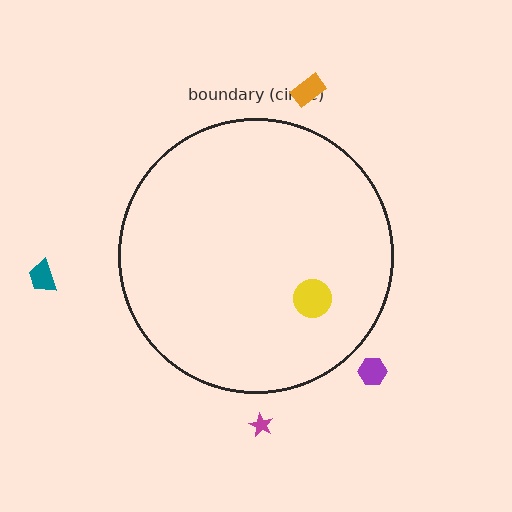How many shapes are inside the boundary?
1 inside, 4 outside.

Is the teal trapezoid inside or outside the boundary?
Outside.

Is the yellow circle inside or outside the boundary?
Inside.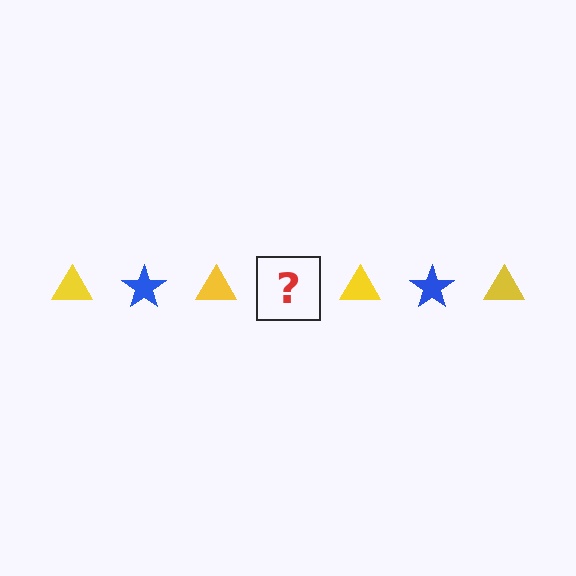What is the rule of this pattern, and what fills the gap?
The rule is that the pattern alternates between yellow triangle and blue star. The gap should be filled with a blue star.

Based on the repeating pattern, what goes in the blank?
The blank should be a blue star.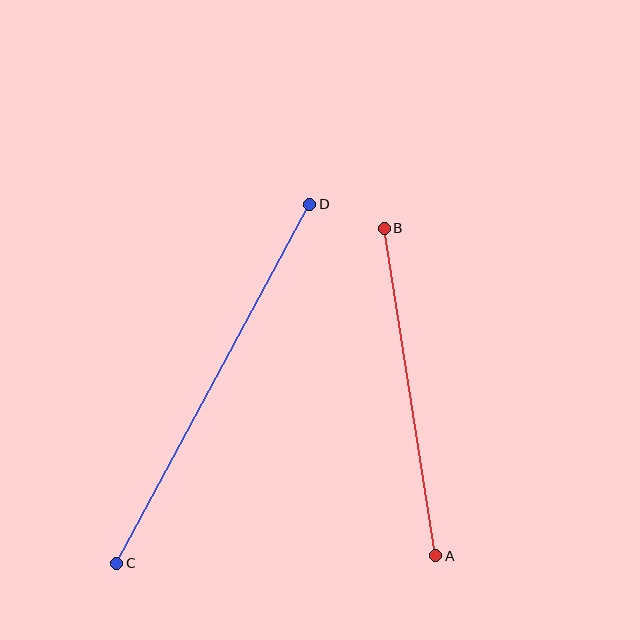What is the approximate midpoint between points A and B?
The midpoint is at approximately (410, 392) pixels.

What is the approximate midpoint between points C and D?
The midpoint is at approximately (213, 384) pixels.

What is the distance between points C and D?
The distance is approximately 408 pixels.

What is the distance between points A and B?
The distance is approximately 332 pixels.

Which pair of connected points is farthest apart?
Points C and D are farthest apart.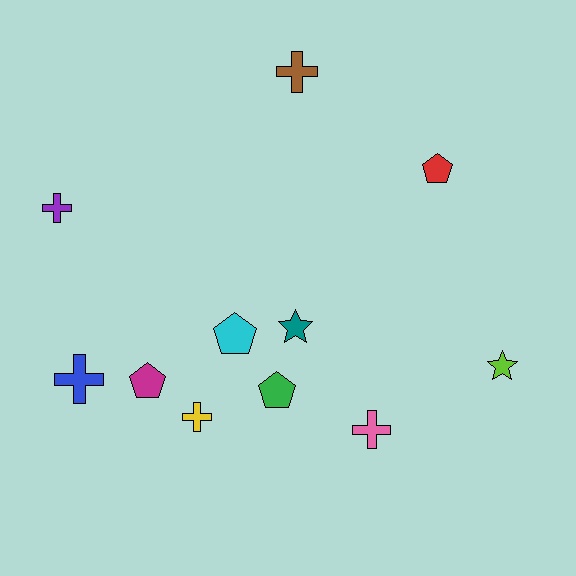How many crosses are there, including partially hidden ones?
There are 5 crosses.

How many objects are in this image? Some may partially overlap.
There are 11 objects.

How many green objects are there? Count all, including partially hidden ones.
There is 1 green object.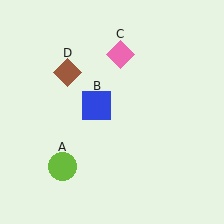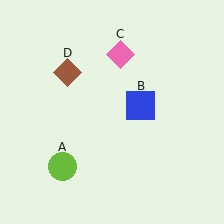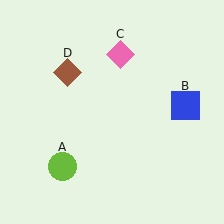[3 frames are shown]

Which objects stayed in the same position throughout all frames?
Lime circle (object A) and pink diamond (object C) and brown diamond (object D) remained stationary.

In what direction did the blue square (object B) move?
The blue square (object B) moved right.